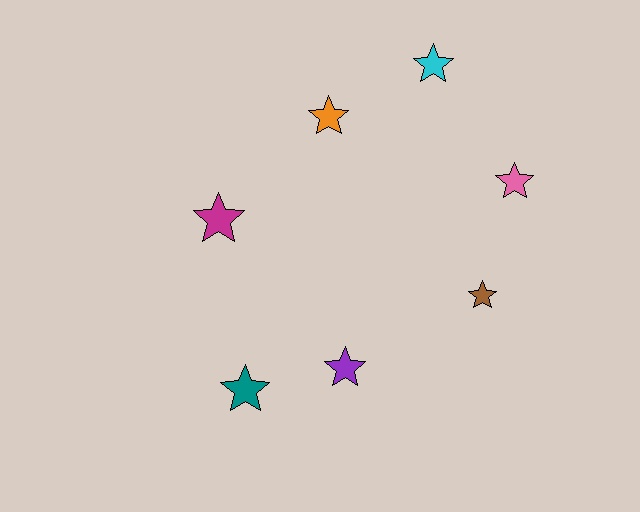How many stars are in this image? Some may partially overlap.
There are 7 stars.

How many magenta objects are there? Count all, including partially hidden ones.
There is 1 magenta object.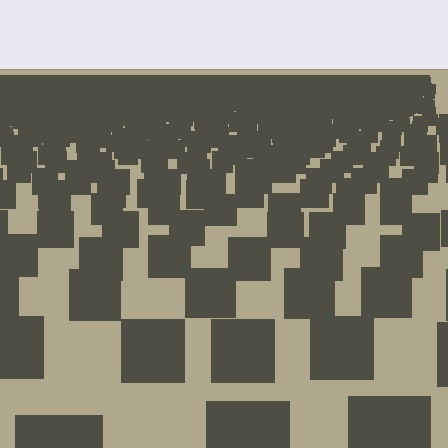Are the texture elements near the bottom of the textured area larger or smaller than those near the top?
Larger. Near the bottom, elements are closer to the viewer and appear at a bigger on-screen size.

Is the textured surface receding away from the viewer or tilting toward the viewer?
The surface is receding away from the viewer. Texture elements get smaller and denser toward the top.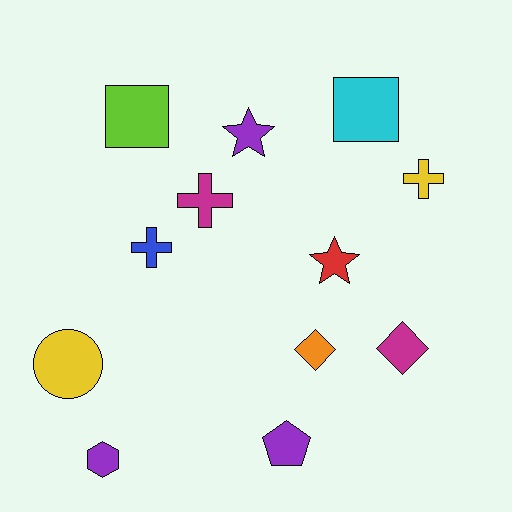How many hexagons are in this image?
There is 1 hexagon.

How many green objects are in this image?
There are no green objects.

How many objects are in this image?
There are 12 objects.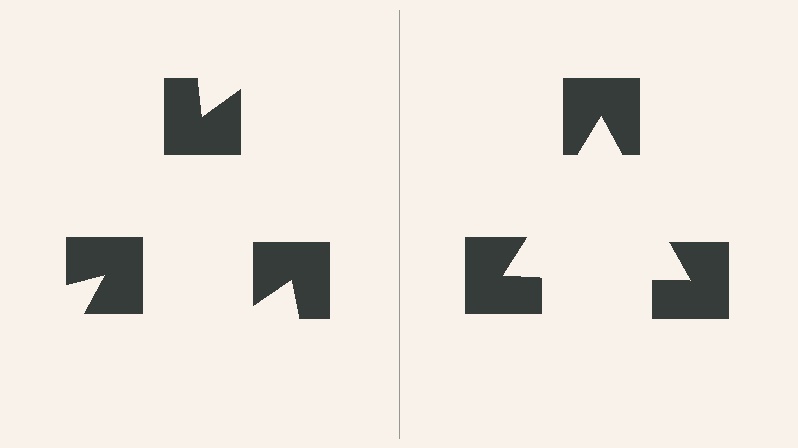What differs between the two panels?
The notched squares are positioned identically on both sides; only the wedge orientations differ. On the right they align to a triangle; on the left they are misaligned.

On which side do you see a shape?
An illusory triangle appears on the right side. On the left side the wedge cuts are rotated, so no coherent shape forms.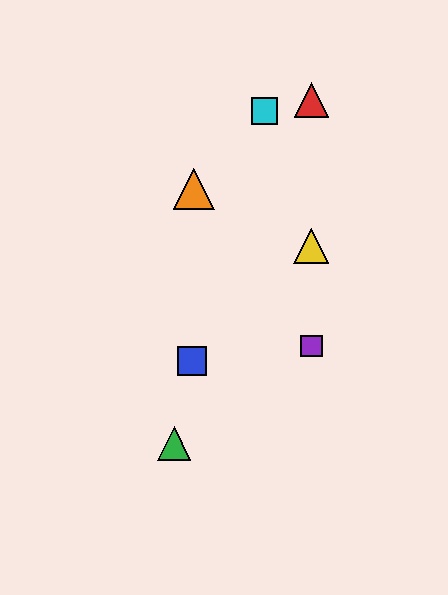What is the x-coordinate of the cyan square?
The cyan square is at x≈264.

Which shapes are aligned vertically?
The red triangle, the yellow triangle, the purple square are aligned vertically.